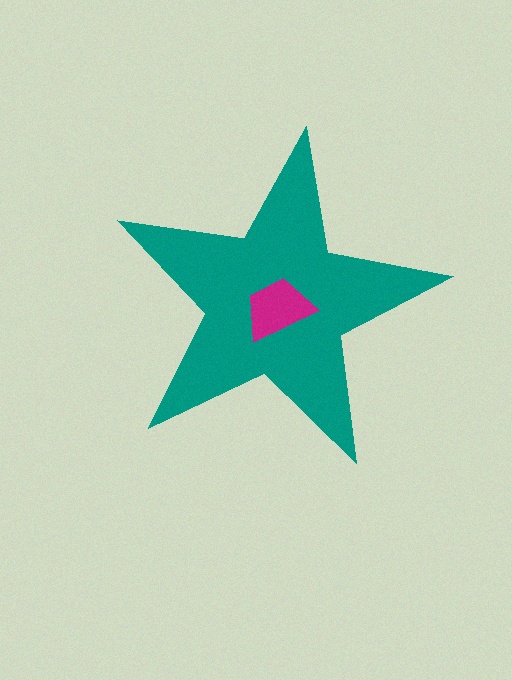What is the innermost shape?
The magenta trapezoid.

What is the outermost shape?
The teal star.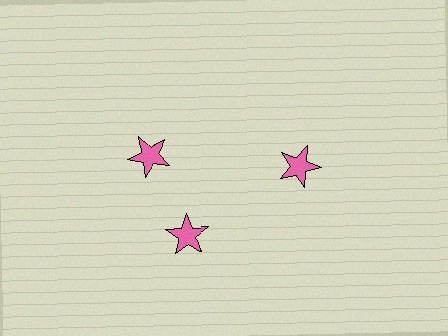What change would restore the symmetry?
The symmetry would be restored by rotating it back into even spacing with its neighbors so that all 3 stars sit at equal angles and equal distance from the center.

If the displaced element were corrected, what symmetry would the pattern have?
It would have 3-fold rotational symmetry — the pattern would map onto itself every 120 degrees.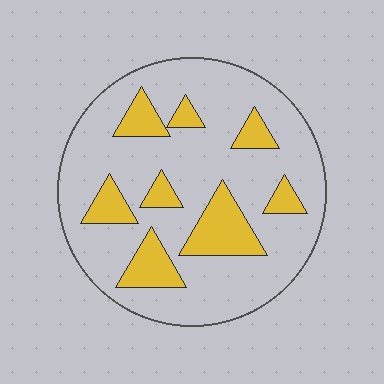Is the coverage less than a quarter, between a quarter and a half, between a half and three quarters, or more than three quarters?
Less than a quarter.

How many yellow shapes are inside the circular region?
8.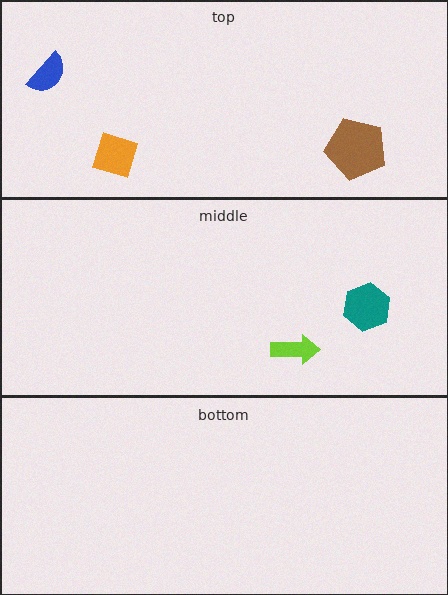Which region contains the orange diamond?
The top region.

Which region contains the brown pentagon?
The top region.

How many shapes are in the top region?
3.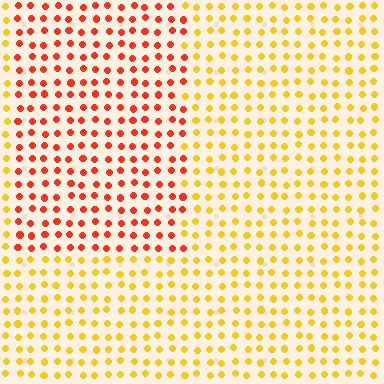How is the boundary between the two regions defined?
The boundary is defined purely by a slight shift in hue (about 45 degrees). Spacing, size, and orientation are identical on both sides.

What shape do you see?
I see a rectangle.